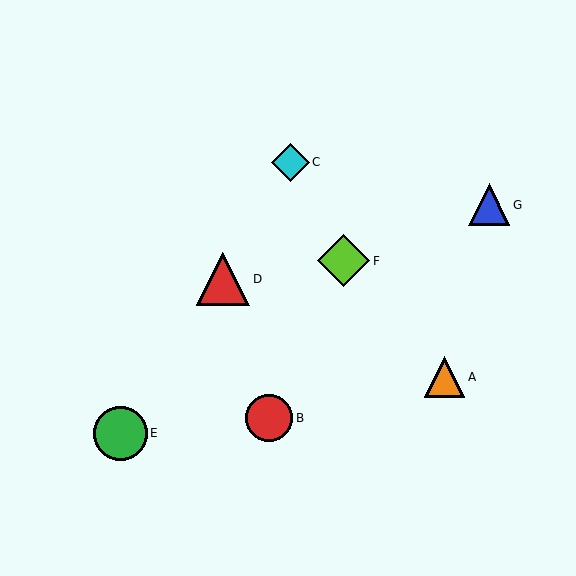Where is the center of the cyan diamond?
The center of the cyan diamond is at (290, 162).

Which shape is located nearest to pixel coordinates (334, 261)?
The lime diamond (labeled F) at (344, 261) is nearest to that location.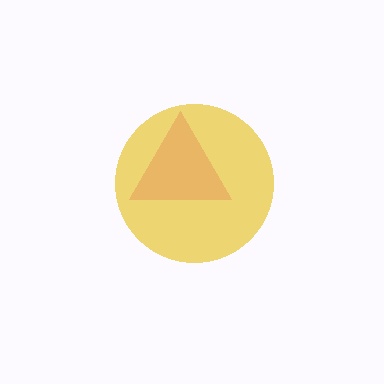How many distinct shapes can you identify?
There are 2 distinct shapes: a magenta triangle, a yellow circle.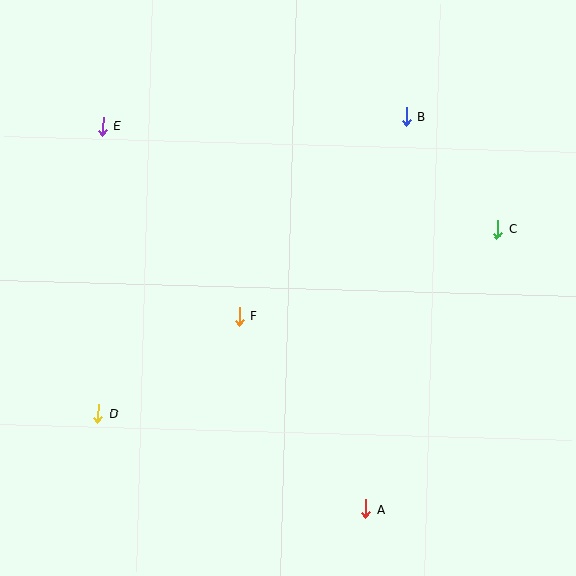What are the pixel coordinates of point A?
Point A is at (366, 509).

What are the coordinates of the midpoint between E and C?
The midpoint between E and C is at (300, 177).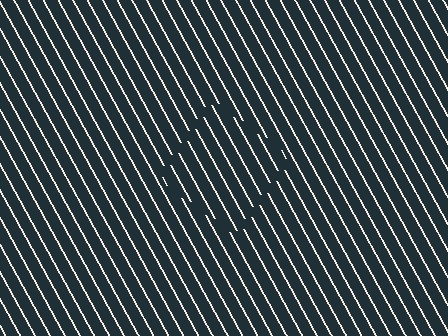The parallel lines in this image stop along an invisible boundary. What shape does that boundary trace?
An illusory square. The interior of the shape contains the same grating, shifted by half a period — the contour is defined by the phase discontinuity where line-ends from the inner and outer gratings abut.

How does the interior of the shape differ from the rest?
The interior of the shape contains the same grating, shifted by half a period — the contour is defined by the phase discontinuity where line-ends from the inner and outer gratings abut.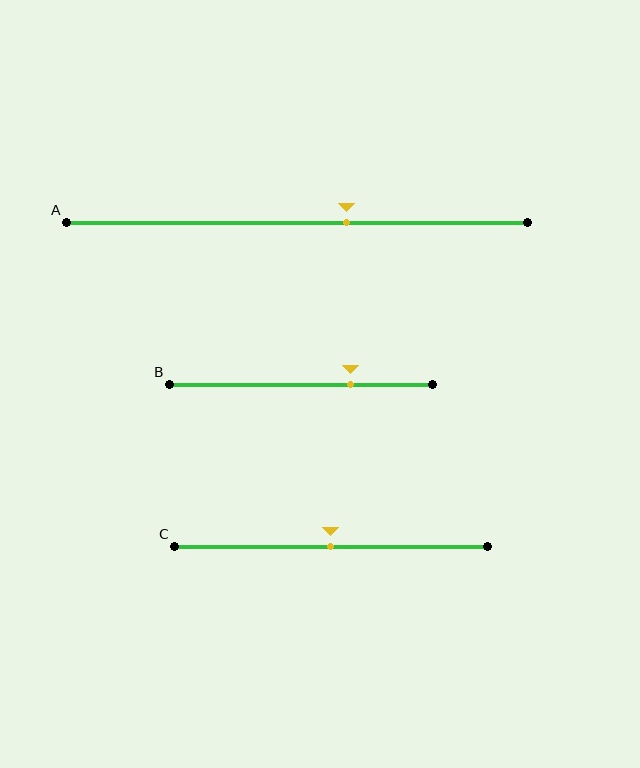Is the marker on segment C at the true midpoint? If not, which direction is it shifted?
Yes, the marker on segment C is at the true midpoint.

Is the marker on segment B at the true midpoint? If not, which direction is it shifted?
No, the marker on segment B is shifted to the right by about 19% of the segment length.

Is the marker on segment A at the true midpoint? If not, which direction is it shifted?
No, the marker on segment A is shifted to the right by about 11% of the segment length.